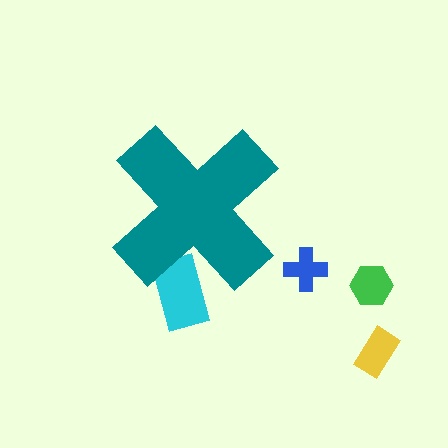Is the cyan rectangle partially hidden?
Yes, the cyan rectangle is partially hidden behind the teal cross.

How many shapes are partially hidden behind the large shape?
1 shape is partially hidden.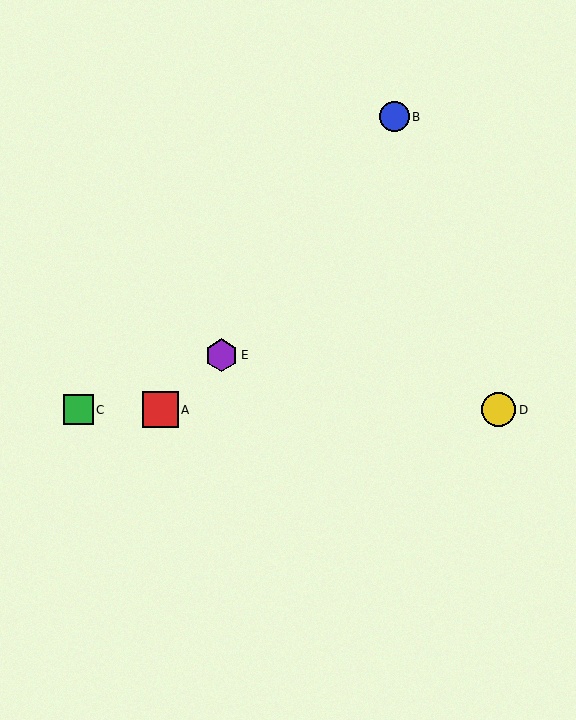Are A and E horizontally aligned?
No, A is at y≈410 and E is at y≈355.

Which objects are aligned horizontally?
Objects A, C, D are aligned horizontally.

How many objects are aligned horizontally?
3 objects (A, C, D) are aligned horizontally.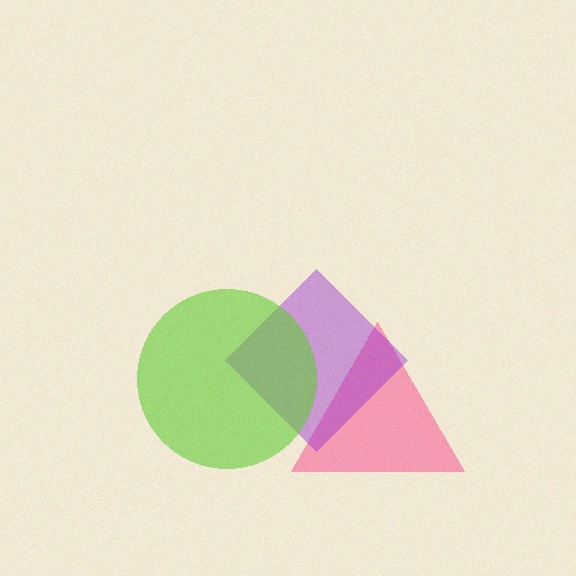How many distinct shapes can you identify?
There are 3 distinct shapes: a pink triangle, a purple diamond, a lime circle.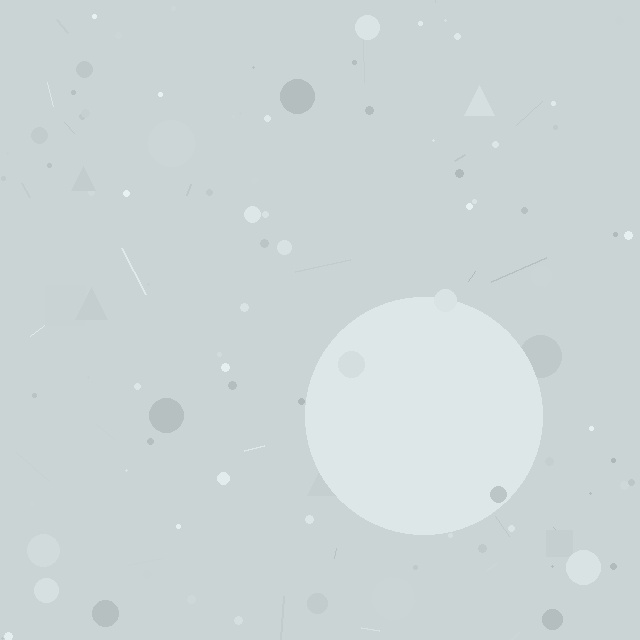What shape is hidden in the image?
A circle is hidden in the image.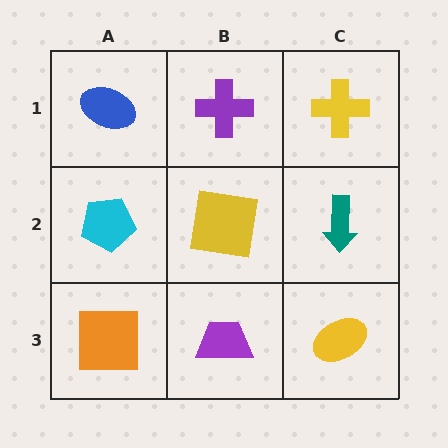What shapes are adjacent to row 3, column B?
A yellow square (row 2, column B), an orange square (row 3, column A), a yellow ellipse (row 3, column C).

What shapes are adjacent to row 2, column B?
A purple cross (row 1, column B), a purple trapezoid (row 3, column B), a cyan pentagon (row 2, column A), a teal arrow (row 2, column C).